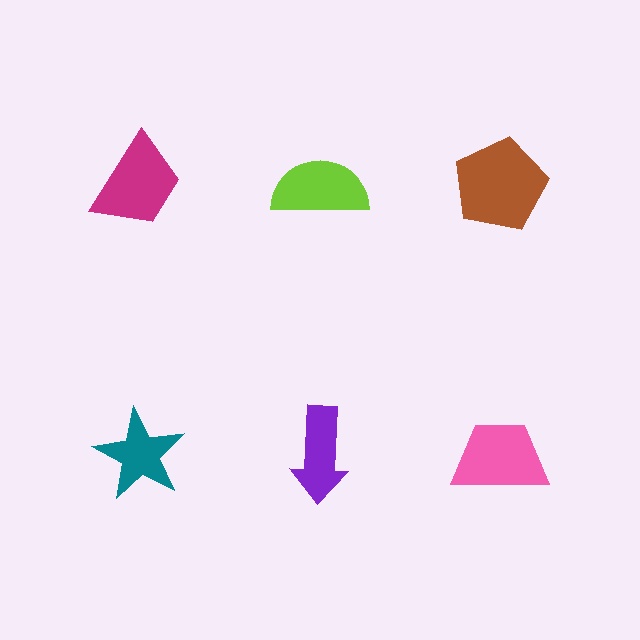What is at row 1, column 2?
A lime semicircle.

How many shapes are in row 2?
3 shapes.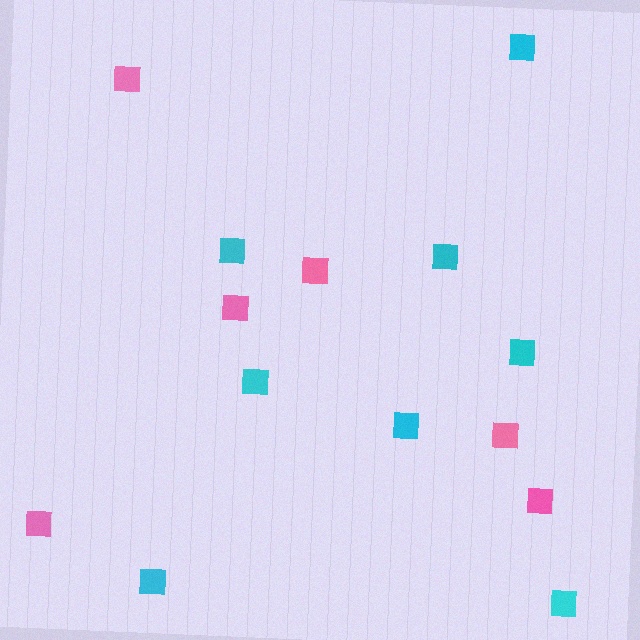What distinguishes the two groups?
There are 2 groups: one group of cyan squares (8) and one group of pink squares (6).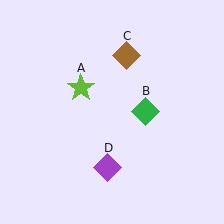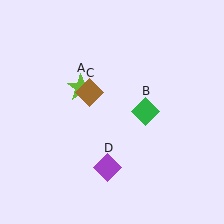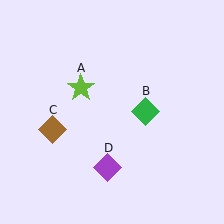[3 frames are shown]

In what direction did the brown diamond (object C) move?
The brown diamond (object C) moved down and to the left.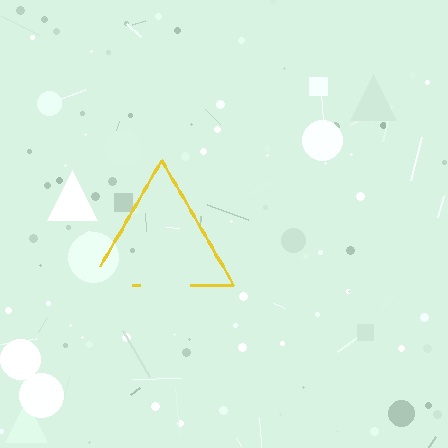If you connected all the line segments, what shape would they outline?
They would outline a triangle.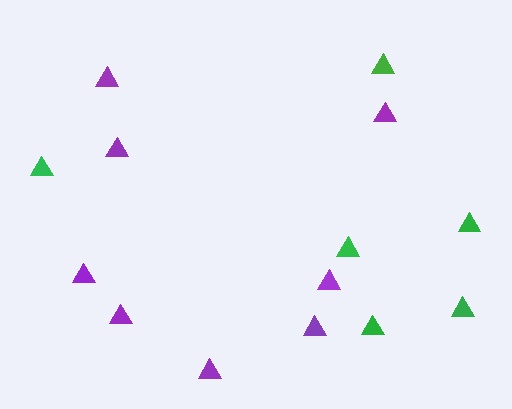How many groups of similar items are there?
There are 2 groups: one group of purple triangles (8) and one group of green triangles (6).